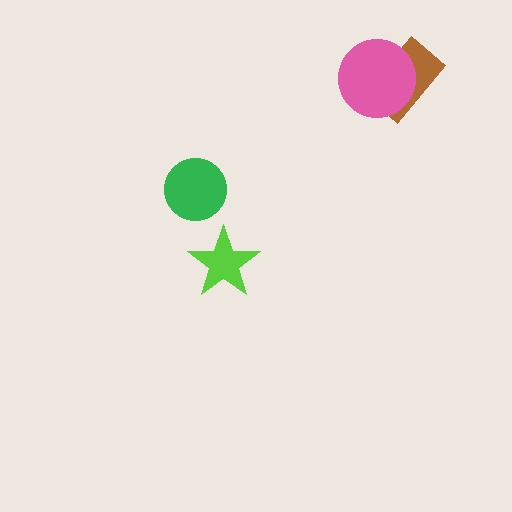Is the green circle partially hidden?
No, no other shape covers it.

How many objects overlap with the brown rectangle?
1 object overlaps with the brown rectangle.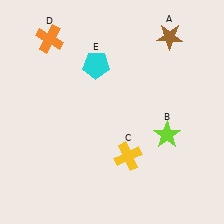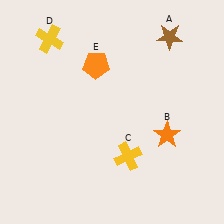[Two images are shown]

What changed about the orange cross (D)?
In Image 1, D is orange. In Image 2, it changed to yellow.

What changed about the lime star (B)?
In Image 1, B is lime. In Image 2, it changed to orange.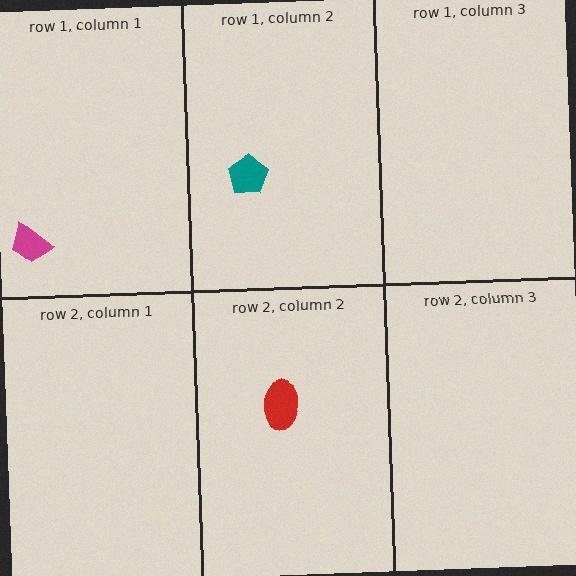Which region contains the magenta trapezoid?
The row 1, column 1 region.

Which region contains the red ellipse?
The row 2, column 2 region.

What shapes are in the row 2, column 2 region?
The red ellipse.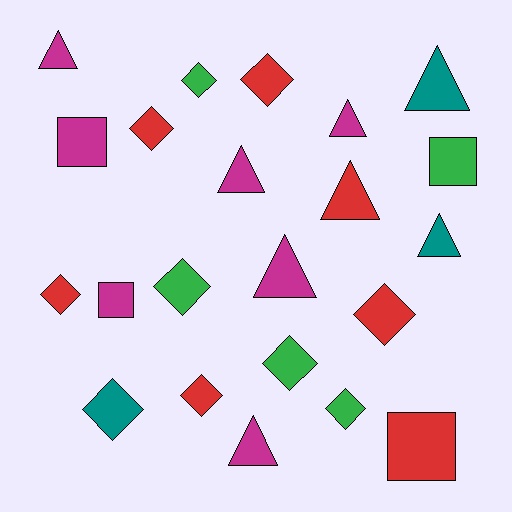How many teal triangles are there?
There are 2 teal triangles.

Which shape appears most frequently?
Diamond, with 10 objects.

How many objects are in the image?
There are 22 objects.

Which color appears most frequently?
Red, with 7 objects.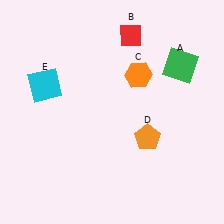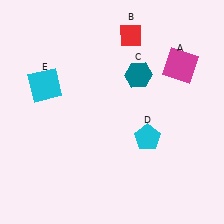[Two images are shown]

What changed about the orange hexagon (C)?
In Image 1, C is orange. In Image 2, it changed to teal.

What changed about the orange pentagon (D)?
In Image 1, D is orange. In Image 2, it changed to cyan.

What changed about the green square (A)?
In Image 1, A is green. In Image 2, it changed to magenta.